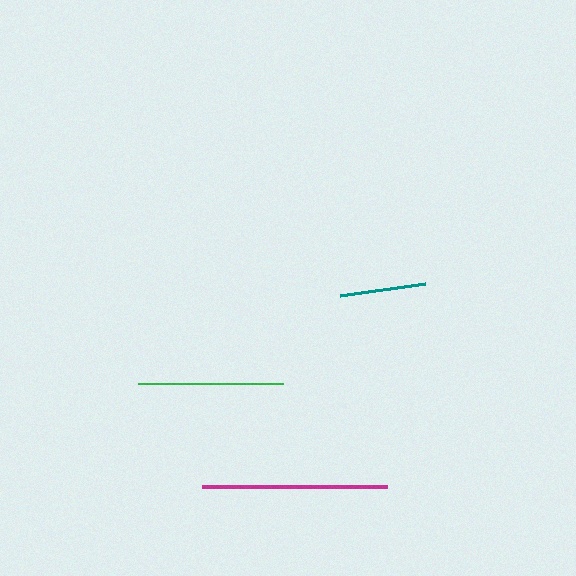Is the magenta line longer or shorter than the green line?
The magenta line is longer than the green line.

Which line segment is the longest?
The magenta line is the longest at approximately 185 pixels.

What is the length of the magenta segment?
The magenta segment is approximately 185 pixels long.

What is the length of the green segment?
The green segment is approximately 145 pixels long.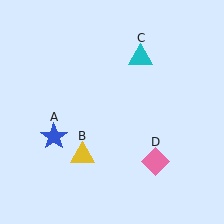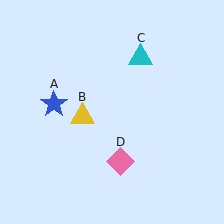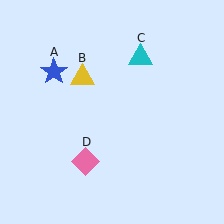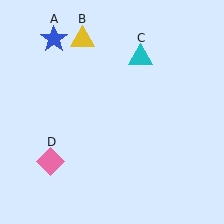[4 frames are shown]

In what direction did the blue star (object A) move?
The blue star (object A) moved up.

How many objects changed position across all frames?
3 objects changed position: blue star (object A), yellow triangle (object B), pink diamond (object D).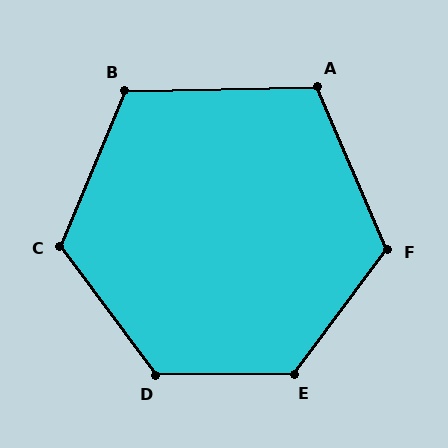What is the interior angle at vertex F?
Approximately 120 degrees (obtuse).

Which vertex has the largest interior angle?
E, at approximately 127 degrees.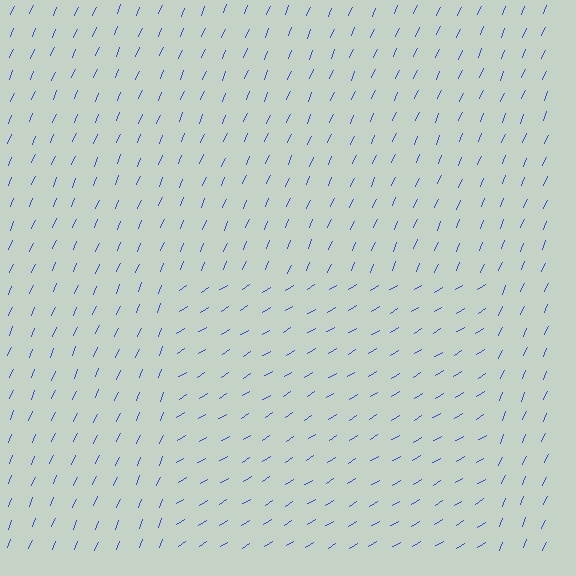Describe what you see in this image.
The image is filled with small blue line segments. A rectangle region in the image has lines oriented differently from the surrounding lines, creating a visible texture boundary.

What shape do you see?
I see a rectangle.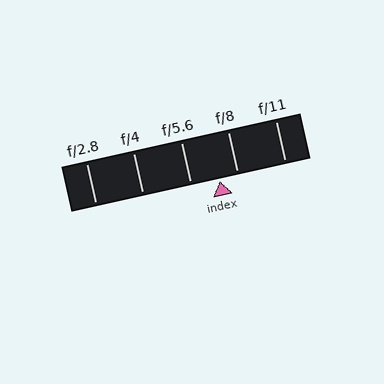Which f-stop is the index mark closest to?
The index mark is closest to f/8.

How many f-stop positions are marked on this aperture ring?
There are 5 f-stop positions marked.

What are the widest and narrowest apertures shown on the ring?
The widest aperture shown is f/2.8 and the narrowest is f/11.